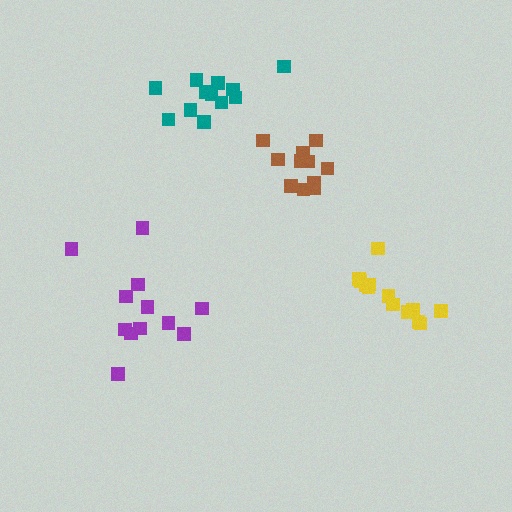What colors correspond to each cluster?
The clusters are colored: teal, purple, yellow, brown.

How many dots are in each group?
Group 1: 12 dots, Group 2: 12 dots, Group 3: 13 dots, Group 4: 11 dots (48 total).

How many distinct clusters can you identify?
There are 4 distinct clusters.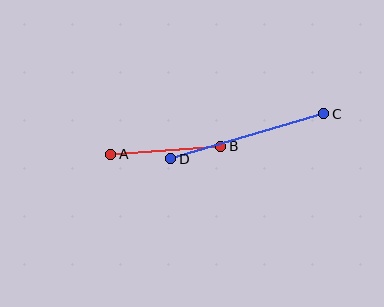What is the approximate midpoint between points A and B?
The midpoint is at approximately (166, 150) pixels.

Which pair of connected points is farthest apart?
Points C and D are farthest apart.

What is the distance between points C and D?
The distance is approximately 159 pixels.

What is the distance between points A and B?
The distance is approximately 110 pixels.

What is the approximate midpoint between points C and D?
The midpoint is at approximately (247, 136) pixels.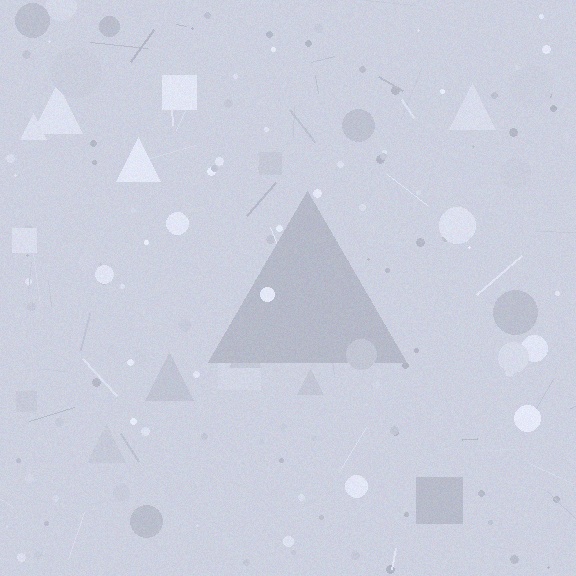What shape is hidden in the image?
A triangle is hidden in the image.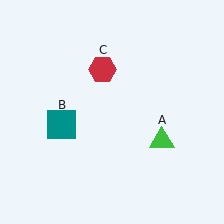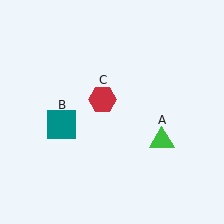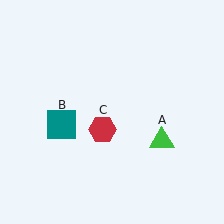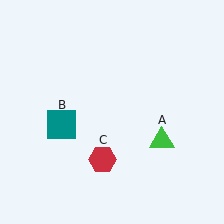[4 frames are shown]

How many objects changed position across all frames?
1 object changed position: red hexagon (object C).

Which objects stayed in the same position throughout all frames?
Green triangle (object A) and teal square (object B) remained stationary.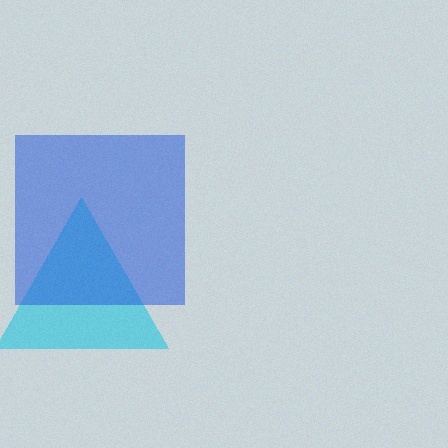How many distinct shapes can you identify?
There are 2 distinct shapes: a cyan triangle, a blue square.